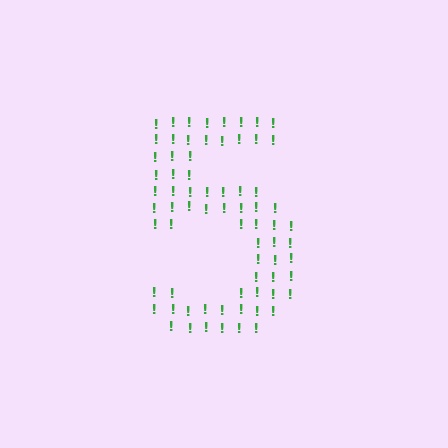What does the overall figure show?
The overall figure shows the digit 5.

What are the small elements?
The small elements are exclamation marks.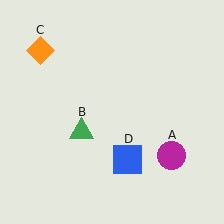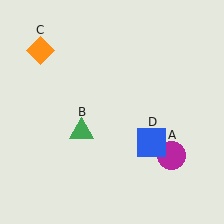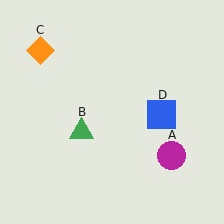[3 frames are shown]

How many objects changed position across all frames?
1 object changed position: blue square (object D).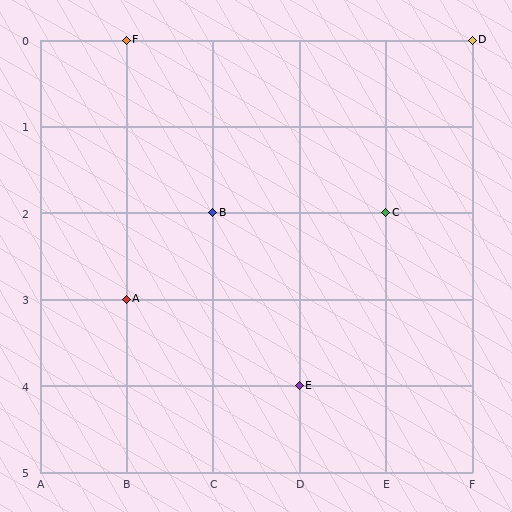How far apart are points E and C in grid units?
Points E and C are 1 column and 2 rows apart (about 2.2 grid units diagonally).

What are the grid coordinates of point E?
Point E is at grid coordinates (D, 4).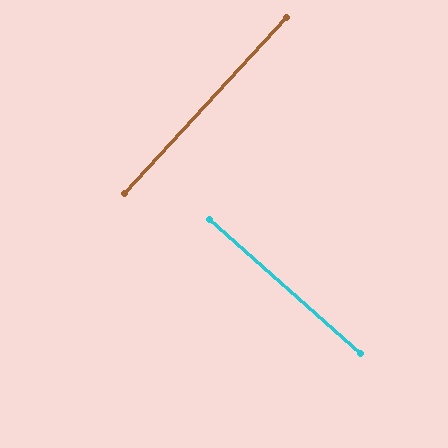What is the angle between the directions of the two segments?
Approximately 89 degrees.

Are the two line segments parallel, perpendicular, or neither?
Perpendicular — they meet at approximately 89°.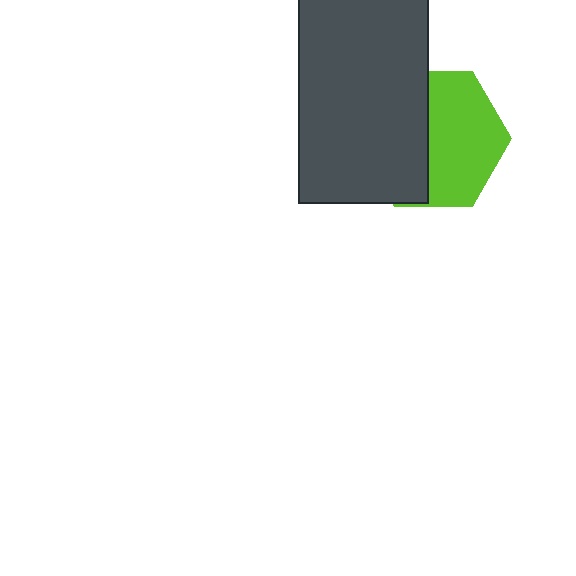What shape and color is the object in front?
The object in front is a dark gray rectangle.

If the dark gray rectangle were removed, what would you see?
You would see the complete lime hexagon.